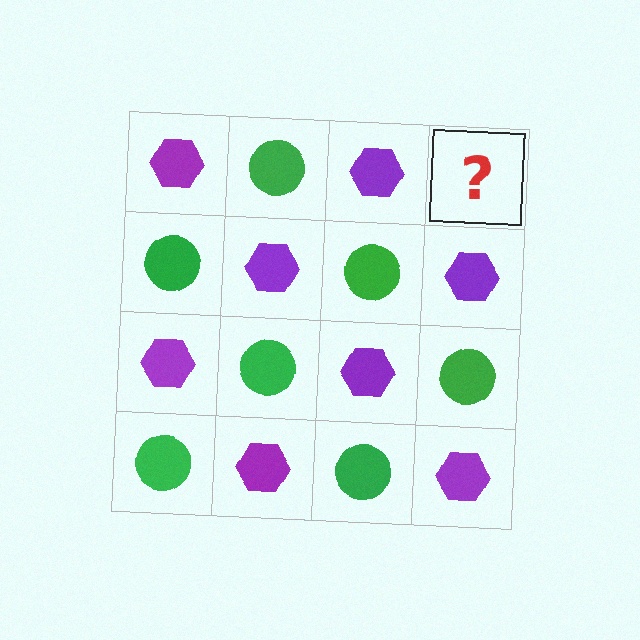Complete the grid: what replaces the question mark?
The question mark should be replaced with a green circle.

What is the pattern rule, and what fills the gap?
The rule is that it alternates purple hexagon and green circle in a checkerboard pattern. The gap should be filled with a green circle.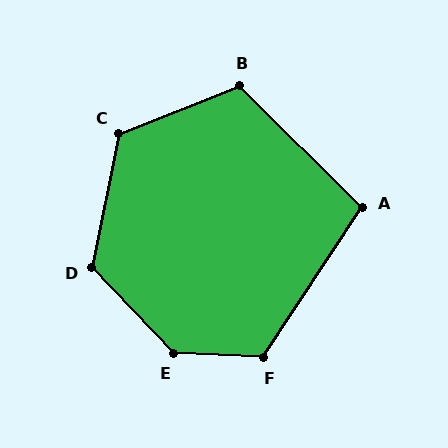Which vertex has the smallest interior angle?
A, at approximately 101 degrees.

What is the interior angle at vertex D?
Approximately 125 degrees (obtuse).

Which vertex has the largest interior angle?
E, at approximately 136 degrees.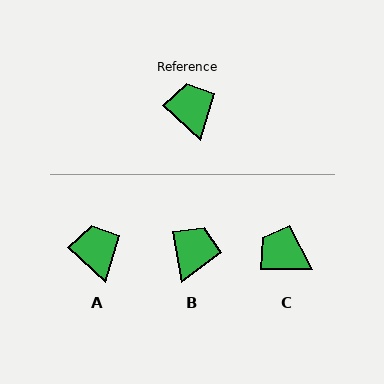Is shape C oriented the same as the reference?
No, it is off by about 43 degrees.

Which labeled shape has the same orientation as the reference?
A.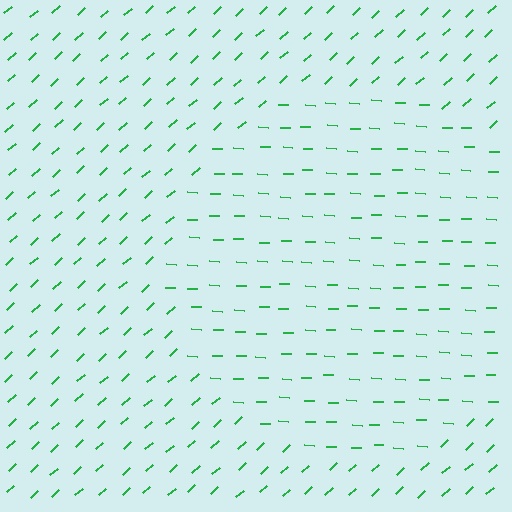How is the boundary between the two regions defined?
The boundary is defined purely by a change in line orientation (approximately 45 degrees difference). All lines are the same color and thickness.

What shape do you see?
I see a circle.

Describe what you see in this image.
The image is filled with small green line segments. A circle region in the image has lines oriented differently from the surrounding lines, creating a visible texture boundary.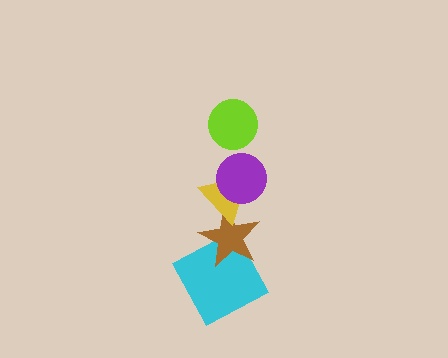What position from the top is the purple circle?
The purple circle is 2nd from the top.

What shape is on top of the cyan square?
The brown star is on top of the cyan square.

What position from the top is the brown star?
The brown star is 4th from the top.